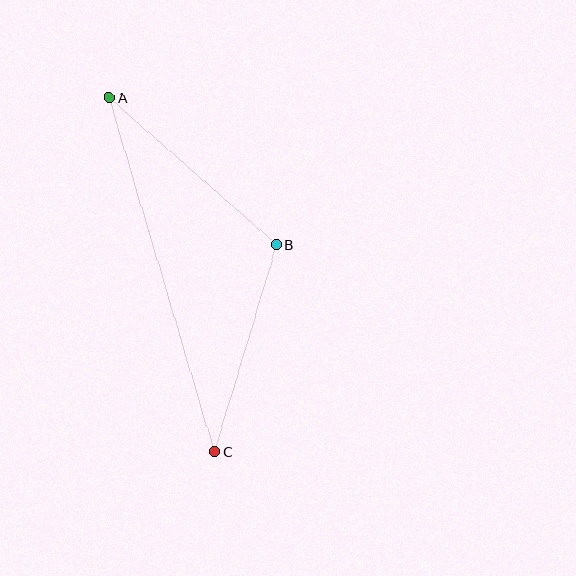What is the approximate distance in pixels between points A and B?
The distance between A and B is approximately 222 pixels.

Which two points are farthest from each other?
Points A and C are farthest from each other.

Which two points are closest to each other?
Points B and C are closest to each other.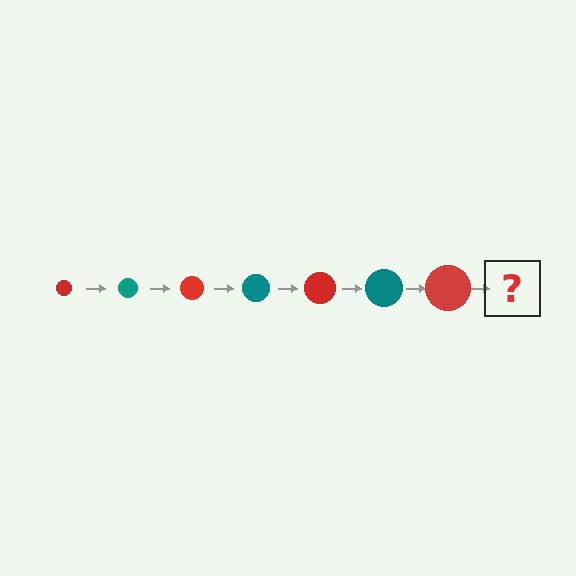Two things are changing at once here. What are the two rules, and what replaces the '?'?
The two rules are that the circle grows larger each step and the color cycles through red and teal. The '?' should be a teal circle, larger than the previous one.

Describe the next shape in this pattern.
It should be a teal circle, larger than the previous one.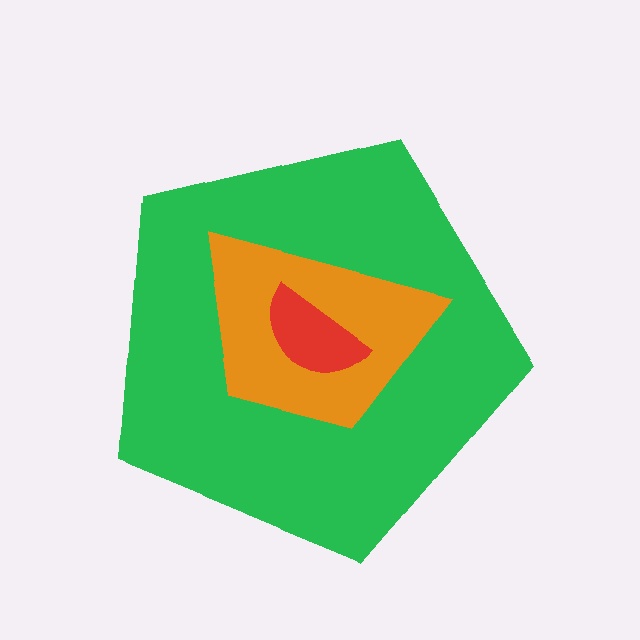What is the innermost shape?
The red semicircle.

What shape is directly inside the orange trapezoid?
The red semicircle.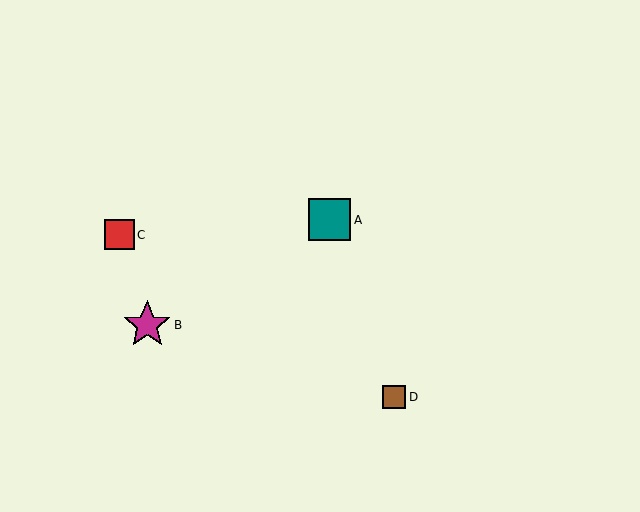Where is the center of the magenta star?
The center of the magenta star is at (147, 325).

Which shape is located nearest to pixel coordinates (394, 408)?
The brown square (labeled D) at (394, 397) is nearest to that location.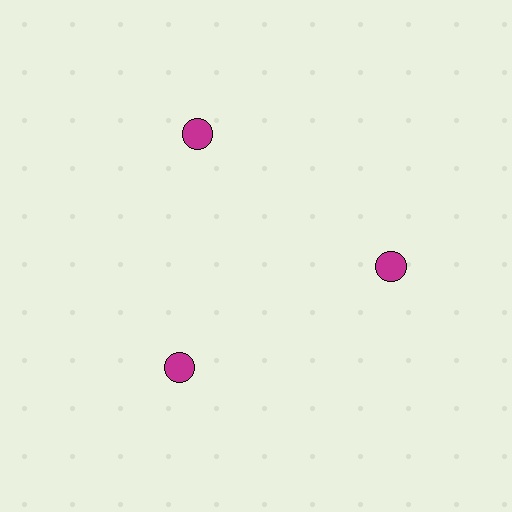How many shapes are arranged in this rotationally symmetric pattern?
There are 3 shapes, arranged in 3 groups of 1.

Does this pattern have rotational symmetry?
Yes, this pattern has 3-fold rotational symmetry. It looks the same after rotating 120 degrees around the center.